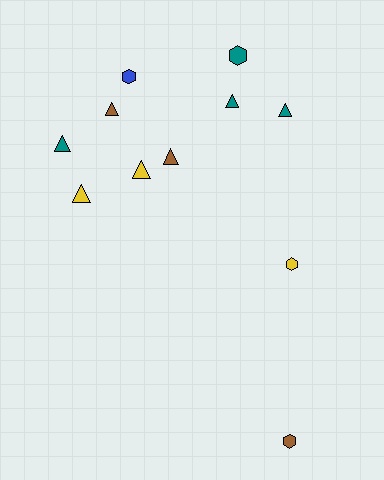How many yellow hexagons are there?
There is 1 yellow hexagon.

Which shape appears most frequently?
Triangle, with 7 objects.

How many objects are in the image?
There are 11 objects.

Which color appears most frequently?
Teal, with 4 objects.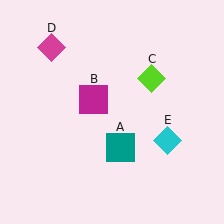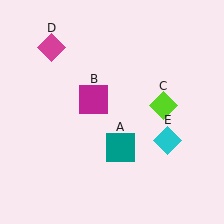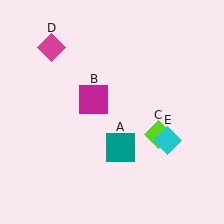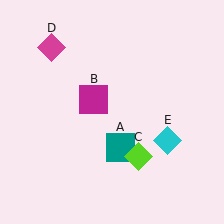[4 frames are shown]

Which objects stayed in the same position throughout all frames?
Teal square (object A) and magenta square (object B) and magenta diamond (object D) and cyan diamond (object E) remained stationary.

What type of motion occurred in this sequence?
The lime diamond (object C) rotated clockwise around the center of the scene.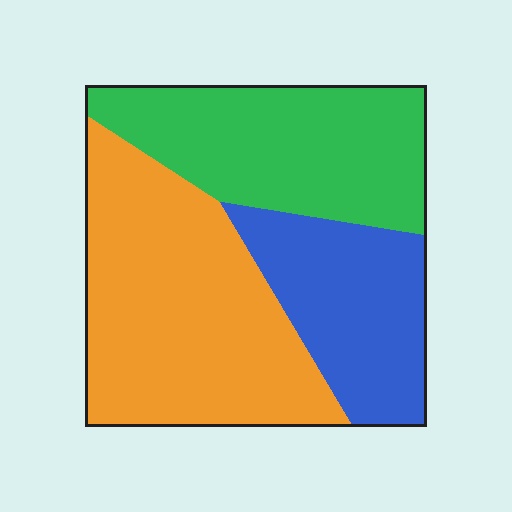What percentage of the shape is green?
Green takes up about one third (1/3) of the shape.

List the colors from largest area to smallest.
From largest to smallest: orange, green, blue.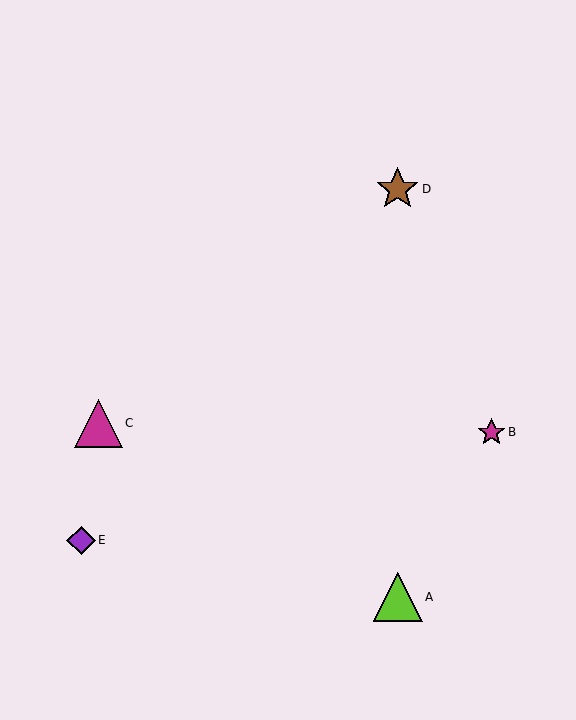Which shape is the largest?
The lime triangle (labeled A) is the largest.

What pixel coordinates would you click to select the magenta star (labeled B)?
Click at (492, 432) to select the magenta star B.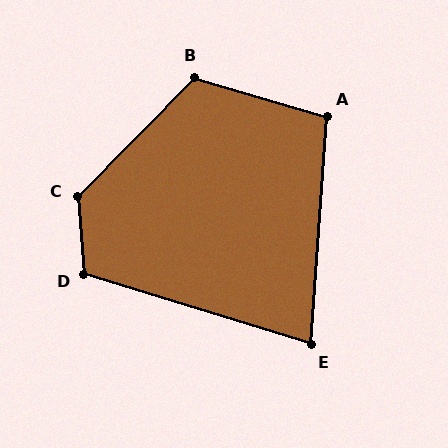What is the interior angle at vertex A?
Approximately 102 degrees (obtuse).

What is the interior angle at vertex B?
Approximately 118 degrees (obtuse).